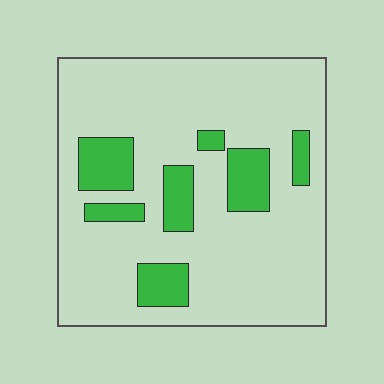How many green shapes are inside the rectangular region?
7.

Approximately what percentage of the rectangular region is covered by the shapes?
Approximately 20%.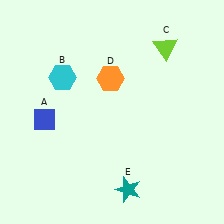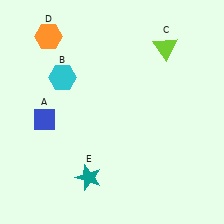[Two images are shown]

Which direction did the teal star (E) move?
The teal star (E) moved left.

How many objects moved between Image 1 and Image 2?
2 objects moved between the two images.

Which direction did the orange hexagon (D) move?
The orange hexagon (D) moved left.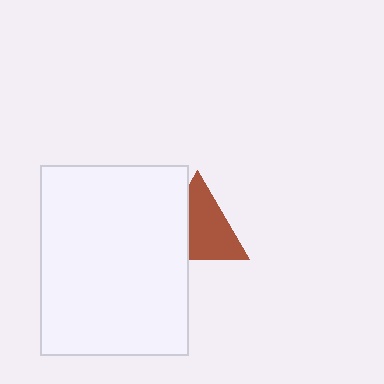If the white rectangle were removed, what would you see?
You would see the complete brown triangle.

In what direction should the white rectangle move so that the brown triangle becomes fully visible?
The white rectangle should move left. That is the shortest direction to clear the overlap and leave the brown triangle fully visible.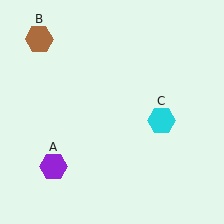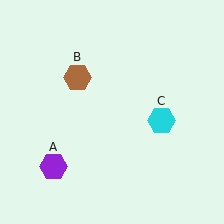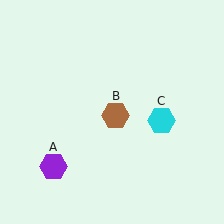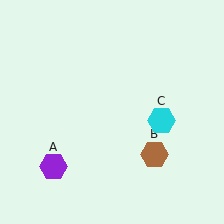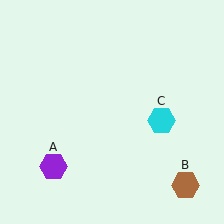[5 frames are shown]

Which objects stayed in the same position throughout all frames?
Purple hexagon (object A) and cyan hexagon (object C) remained stationary.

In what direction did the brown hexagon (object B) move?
The brown hexagon (object B) moved down and to the right.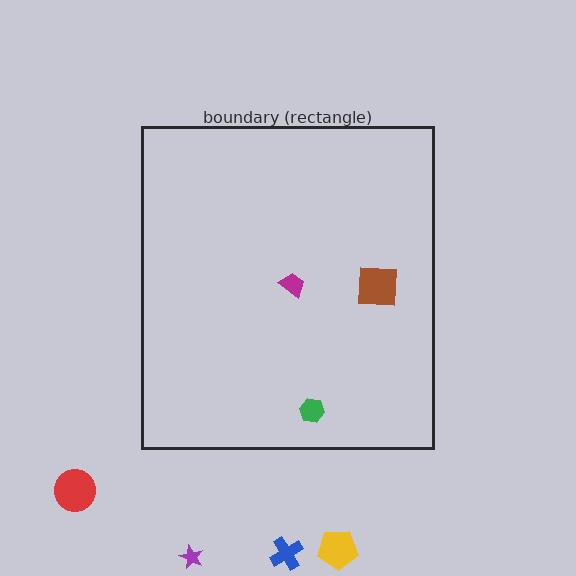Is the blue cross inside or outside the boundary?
Outside.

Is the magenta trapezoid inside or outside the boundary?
Inside.